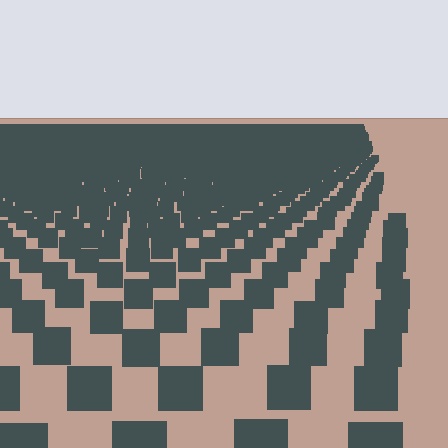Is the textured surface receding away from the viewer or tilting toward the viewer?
The surface is receding away from the viewer. Texture elements get smaller and denser toward the top.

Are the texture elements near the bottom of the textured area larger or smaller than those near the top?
Larger. Near the bottom, elements are closer to the viewer and appear at a bigger on-screen size.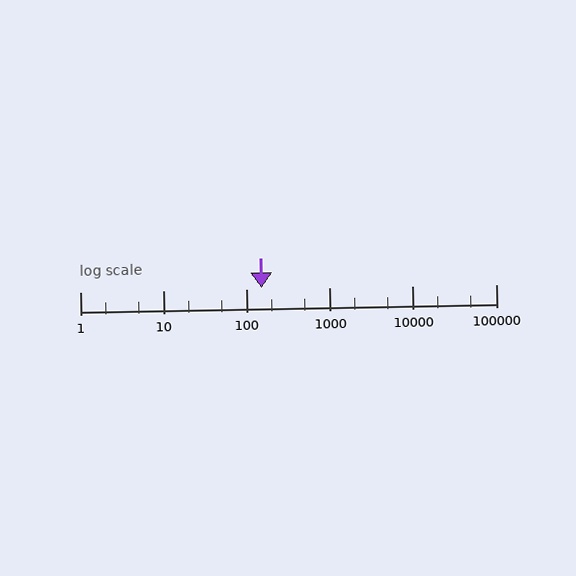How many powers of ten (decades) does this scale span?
The scale spans 5 decades, from 1 to 100000.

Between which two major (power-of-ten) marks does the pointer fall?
The pointer is between 100 and 1000.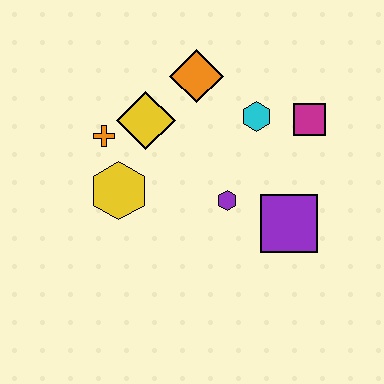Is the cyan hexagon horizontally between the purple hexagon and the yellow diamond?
No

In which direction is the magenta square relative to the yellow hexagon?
The magenta square is to the right of the yellow hexagon.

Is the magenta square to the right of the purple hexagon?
Yes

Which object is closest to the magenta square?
The cyan hexagon is closest to the magenta square.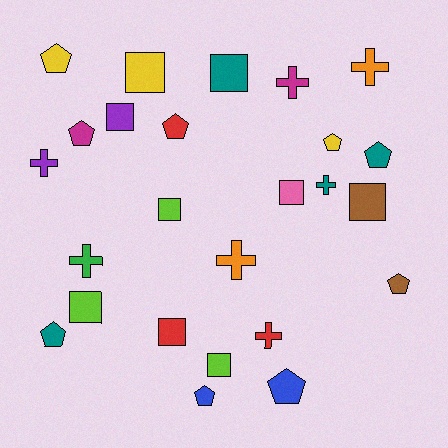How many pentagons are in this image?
There are 9 pentagons.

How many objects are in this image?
There are 25 objects.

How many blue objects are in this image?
There are 2 blue objects.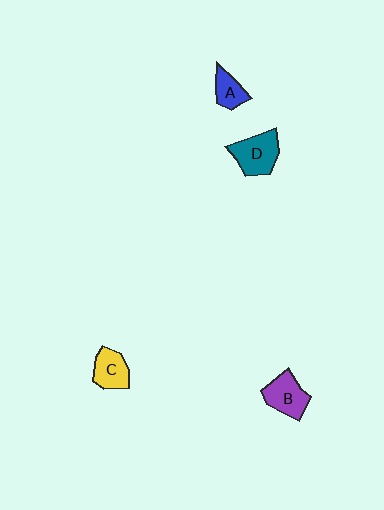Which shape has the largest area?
Shape D (teal).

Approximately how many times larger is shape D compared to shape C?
Approximately 1.3 times.